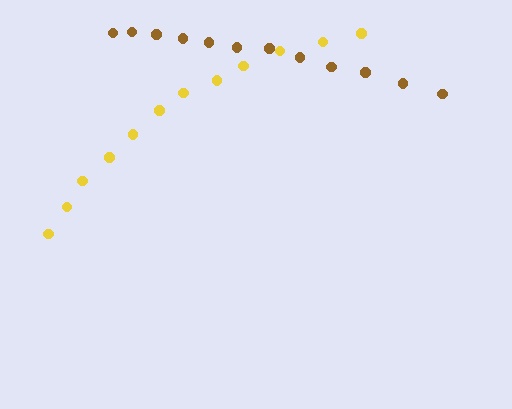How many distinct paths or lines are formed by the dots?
There are 2 distinct paths.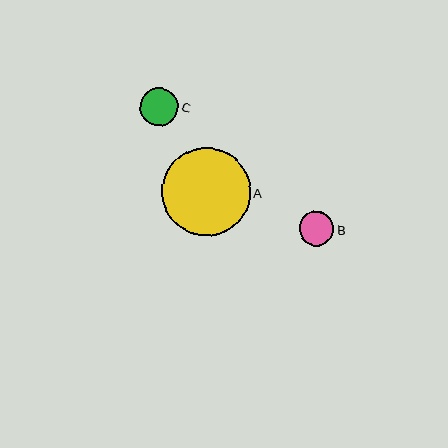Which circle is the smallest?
Circle B is the smallest with a size of approximately 35 pixels.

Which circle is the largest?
Circle A is the largest with a size of approximately 88 pixels.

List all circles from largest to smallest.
From largest to smallest: A, C, B.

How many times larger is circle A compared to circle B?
Circle A is approximately 2.5 times the size of circle B.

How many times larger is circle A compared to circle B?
Circle A is approximately 2.5 times the size of circle B.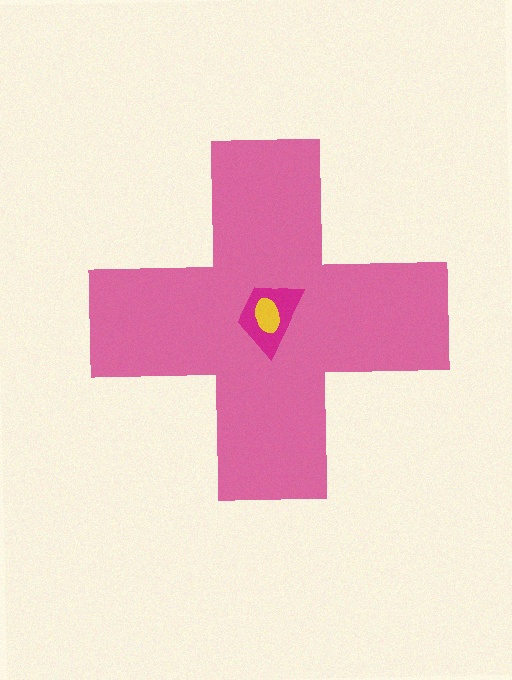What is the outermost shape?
The pink cross.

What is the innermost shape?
The yellow ellipse.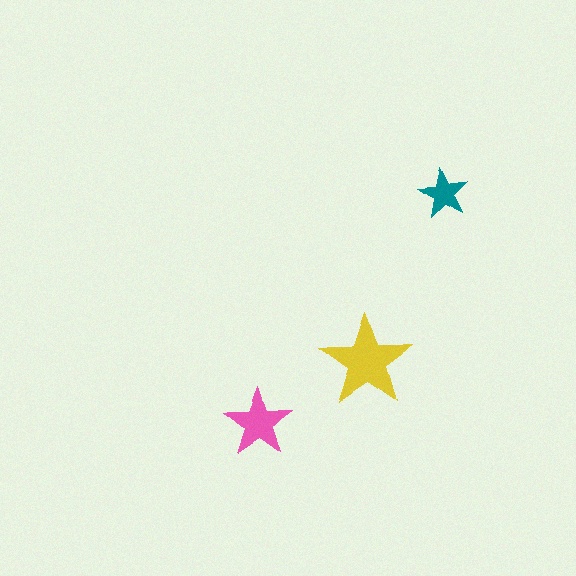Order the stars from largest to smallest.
the yellow one, the pink one, the teal one.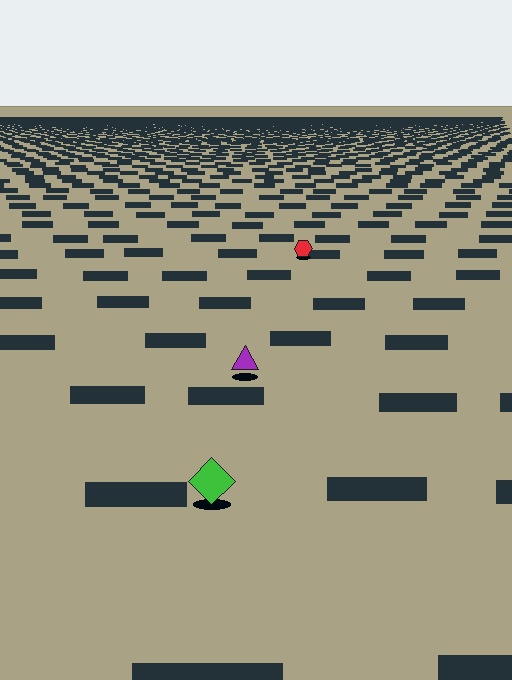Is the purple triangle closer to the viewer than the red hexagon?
Yes. The purple triangle is closer — you can tell from the texture gradient: the ground texture is coarser near it.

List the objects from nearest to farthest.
From nearest to farthest: the green diamond, the purple triangle, the red hexagon.